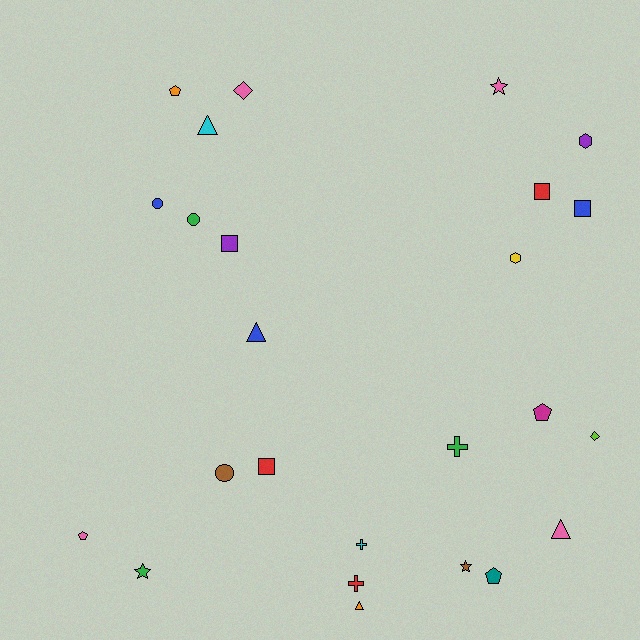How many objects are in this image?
There are 25 objects.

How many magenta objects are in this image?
There is 1 magenta object.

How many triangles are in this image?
There are 4 triangles.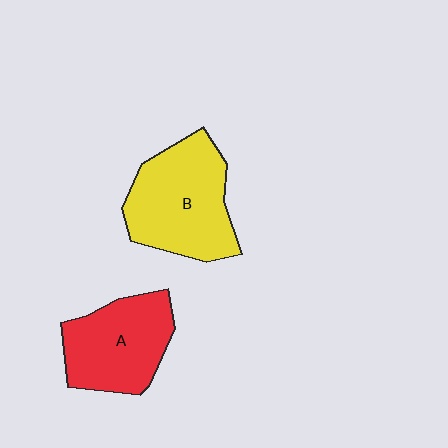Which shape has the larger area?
Shape B (yellow).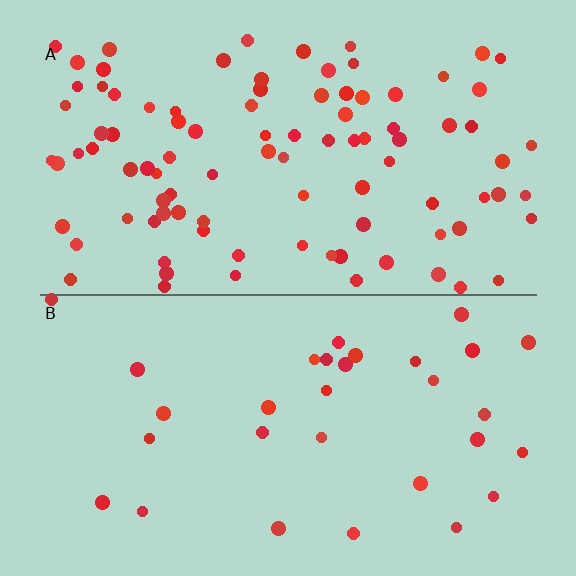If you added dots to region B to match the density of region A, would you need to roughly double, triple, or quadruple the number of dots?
Approximately triple.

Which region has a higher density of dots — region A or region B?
A (the top).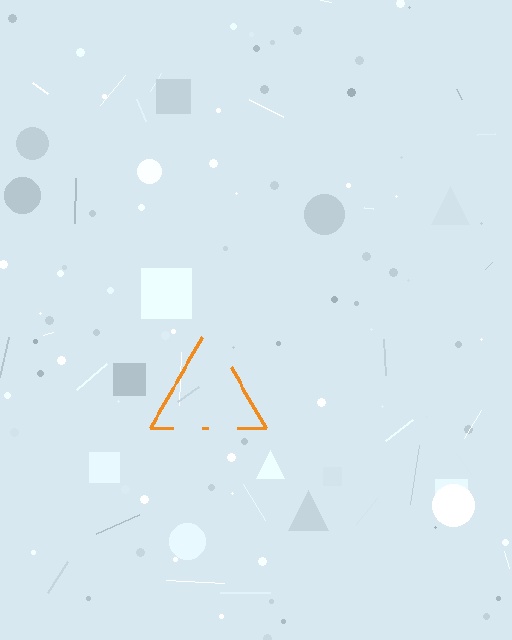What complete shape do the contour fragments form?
The contour fragments form a triangle.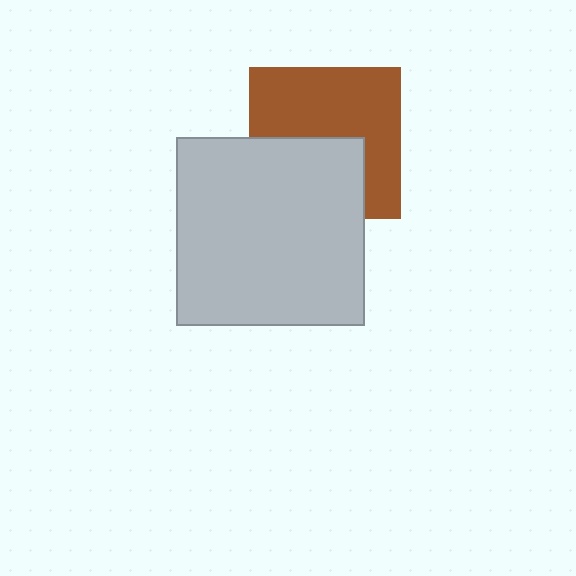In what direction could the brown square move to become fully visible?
The brown square could move up. That would shift it out from behind the light gray square entirely.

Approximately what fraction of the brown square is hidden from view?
Roughly 41% of the brown square is hidden behind the light gray square.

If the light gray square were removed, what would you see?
You would see the complete brown square.